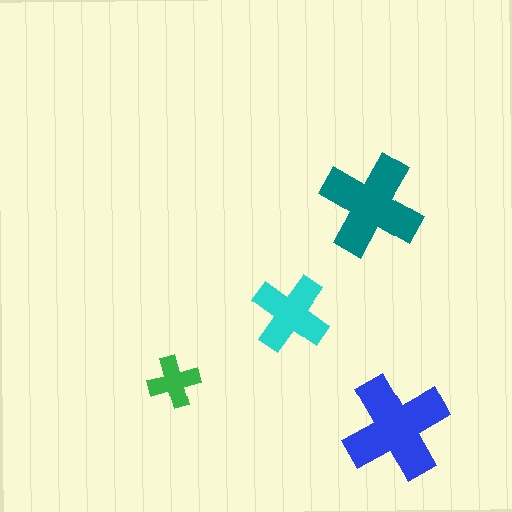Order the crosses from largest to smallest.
the blue one, the teal one, the cyan one, the green one.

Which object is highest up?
The teal cross is topmost.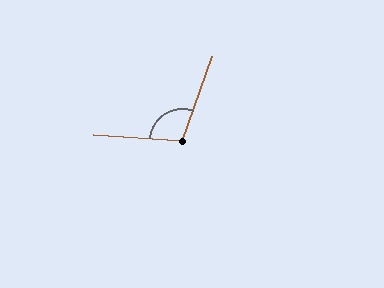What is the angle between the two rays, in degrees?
Approximately 106 degrees.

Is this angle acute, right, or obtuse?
It is obtuse.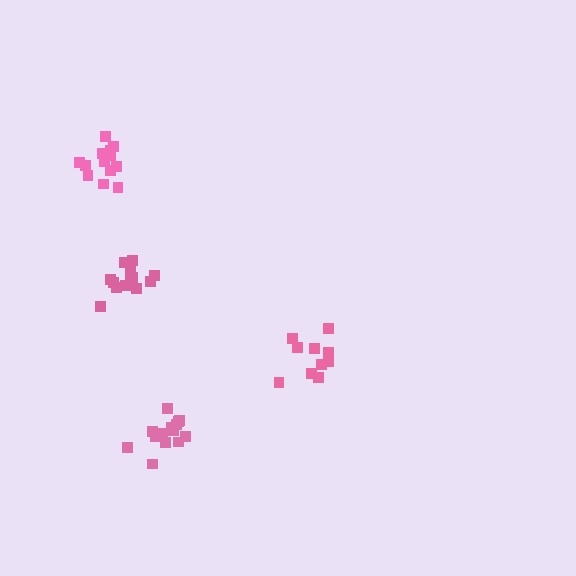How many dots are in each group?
Group 1: 14 dots, Group 2: 10 dots, Group 3: 13 dots, Group 4: 13 dots (50 total).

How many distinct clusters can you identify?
There are 4 distinct clusters.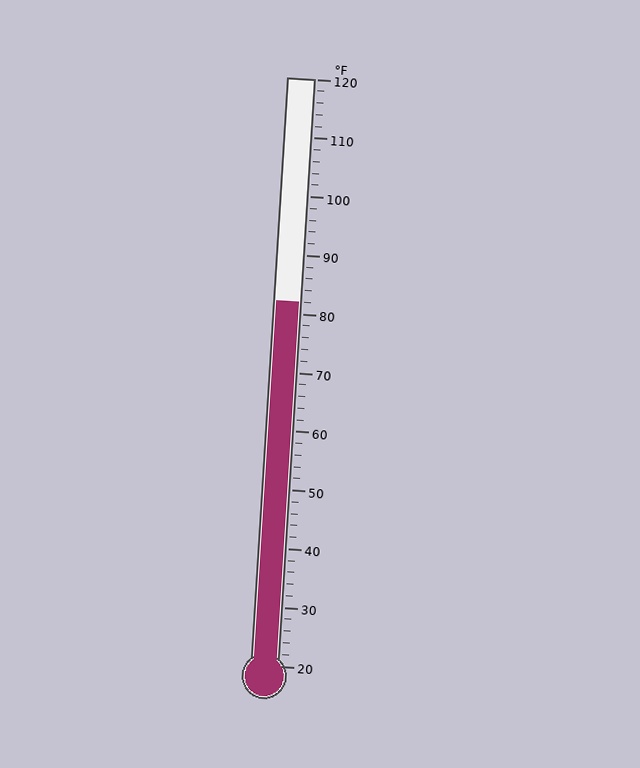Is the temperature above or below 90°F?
The temperature is below 90°F.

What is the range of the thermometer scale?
The thermometer scale ranges from 20°F to 120°F.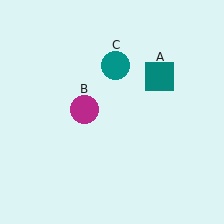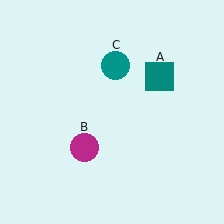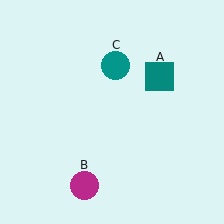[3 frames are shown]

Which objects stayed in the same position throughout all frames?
Teal square (object A) and teal circle (object C) remained stationary.